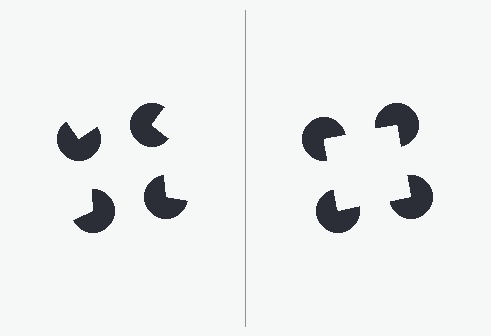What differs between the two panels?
The pac-man discs are positioned identically on both sides; only the wedge orientations differ. On the right they align to a square; on the left they are misaligned.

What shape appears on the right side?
An illusory square.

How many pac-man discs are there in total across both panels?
8 — 4 on each side.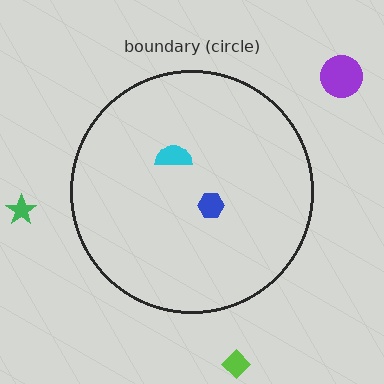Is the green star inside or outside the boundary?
Outside.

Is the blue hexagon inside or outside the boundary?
Inside.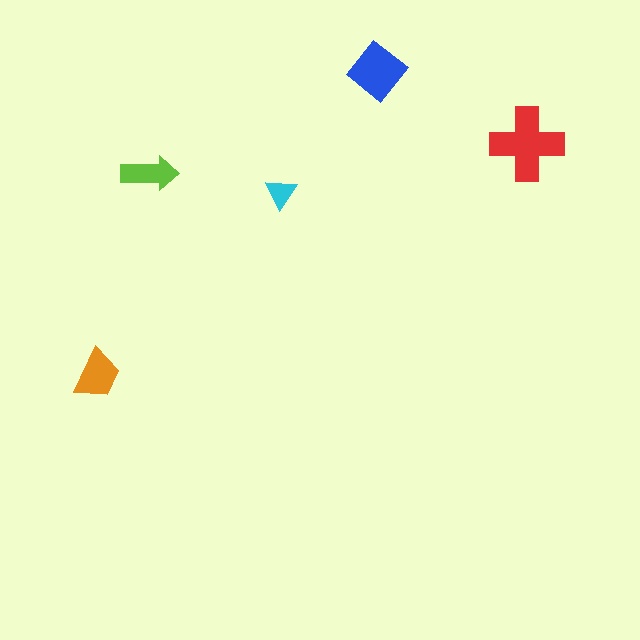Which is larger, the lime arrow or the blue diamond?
The blue diamond.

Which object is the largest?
The red cross.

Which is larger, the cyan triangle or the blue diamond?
The blue diamond.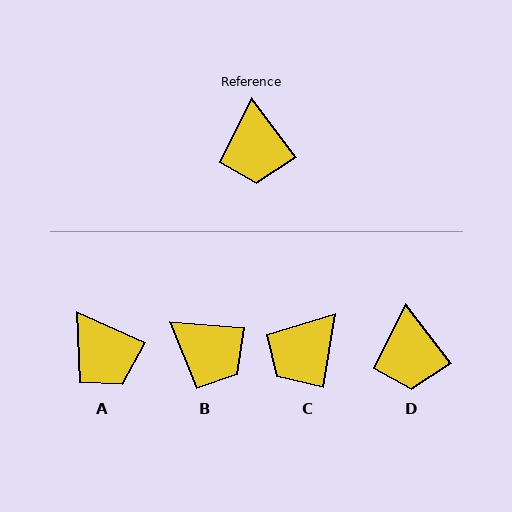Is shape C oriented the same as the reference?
No, it is off by about 46 degrees.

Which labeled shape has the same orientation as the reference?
D.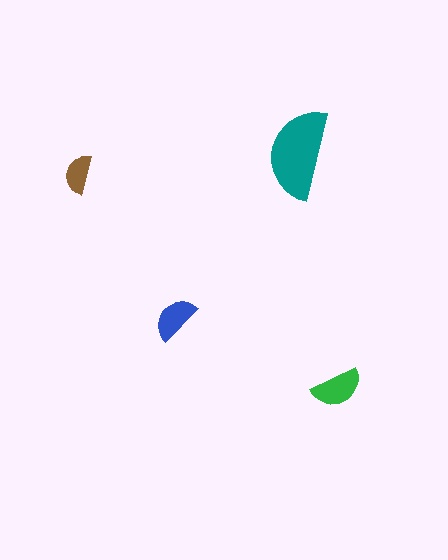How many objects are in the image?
There are 4 objects in the image.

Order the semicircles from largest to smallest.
the teal one, the green one, the blue one, the brown one.